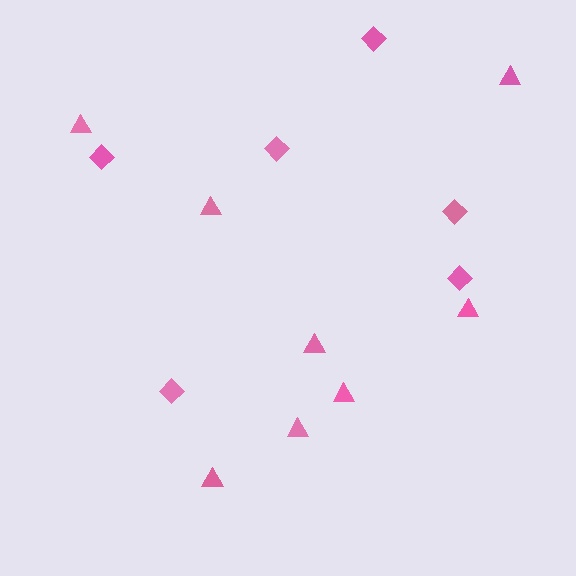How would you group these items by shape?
There are 2 groups: one group of triangles (8) and one group of diamonds (6).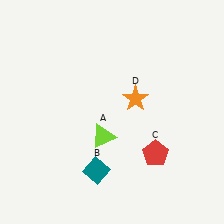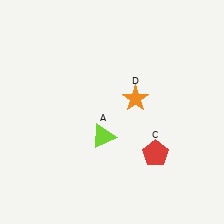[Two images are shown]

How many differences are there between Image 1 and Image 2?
There is 1 difference between the two images.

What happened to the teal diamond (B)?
The teal diamond (B) was removed in Image 2. It was in the bottom-left area of Image 1.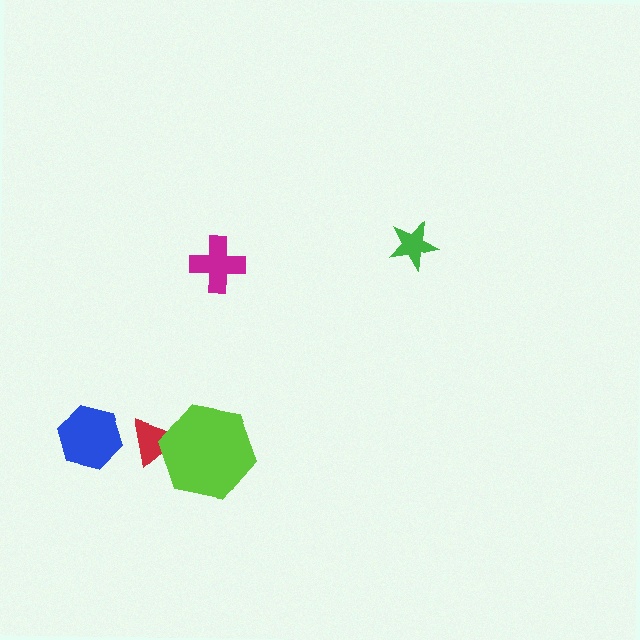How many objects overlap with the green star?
0 objects overlap with the green star.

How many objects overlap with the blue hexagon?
0 objects overlap with the blue hexagon.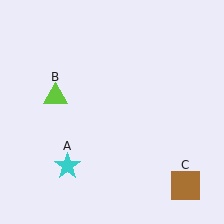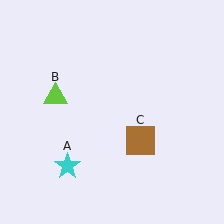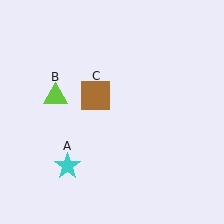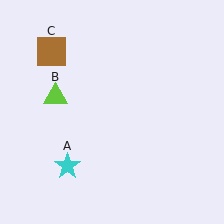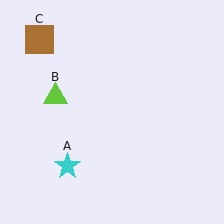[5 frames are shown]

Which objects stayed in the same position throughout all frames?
Cyan star (object A) and lime triangle (object B) remained stationary.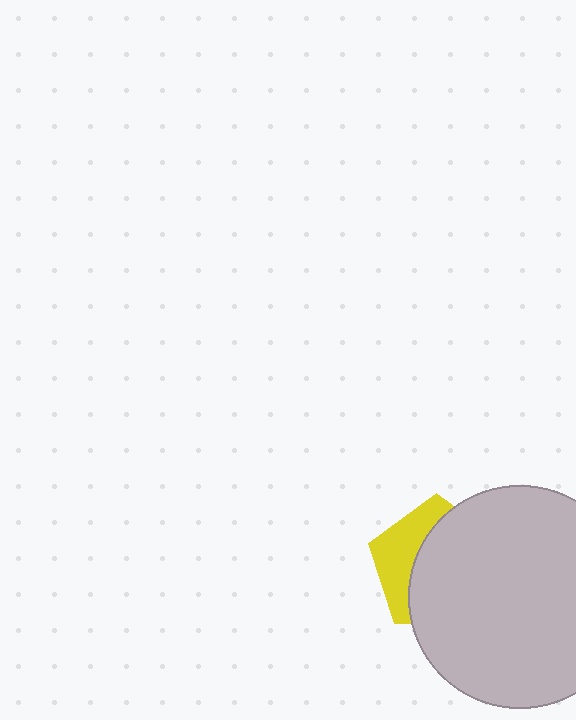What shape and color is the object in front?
The object in front is a light gray circle.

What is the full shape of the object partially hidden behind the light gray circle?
The partially hidden object is a yellow pentagon.